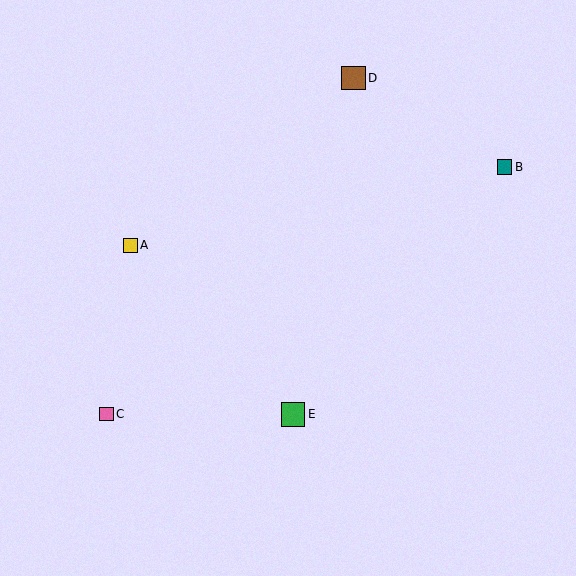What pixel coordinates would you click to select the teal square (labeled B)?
Click at (504, 167) to select the teal square B.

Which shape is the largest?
The brown square (labeled D) is the largest.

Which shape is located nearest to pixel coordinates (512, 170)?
The teal square (labeled B) at (504, 167) is nearest to that location.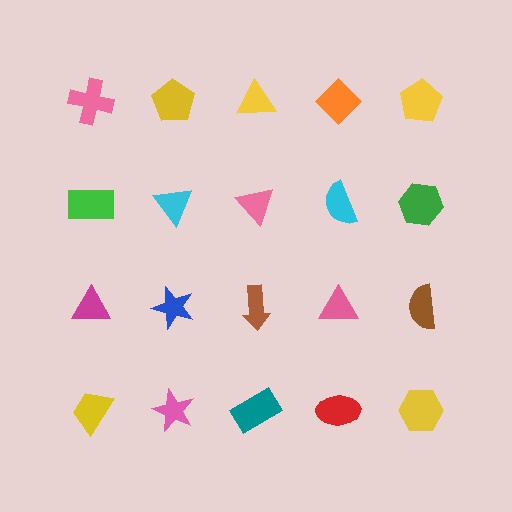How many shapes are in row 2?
5 shapes.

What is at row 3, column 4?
A pink triangle.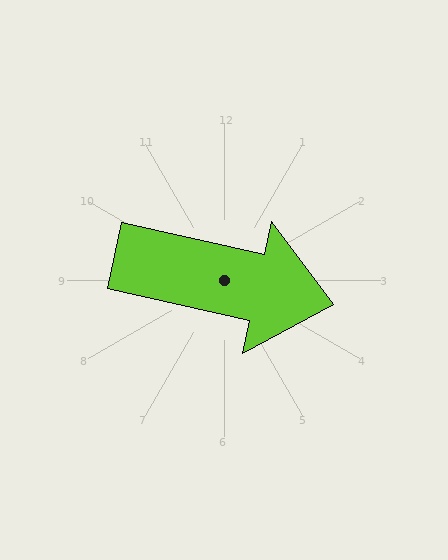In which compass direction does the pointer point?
East.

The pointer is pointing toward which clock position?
Roughly 3 o'clock.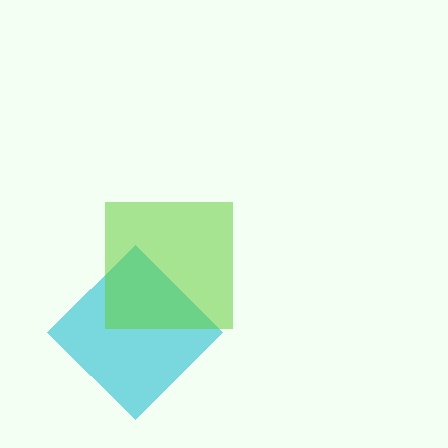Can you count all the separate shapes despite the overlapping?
Yes, there are 2 separate shapes.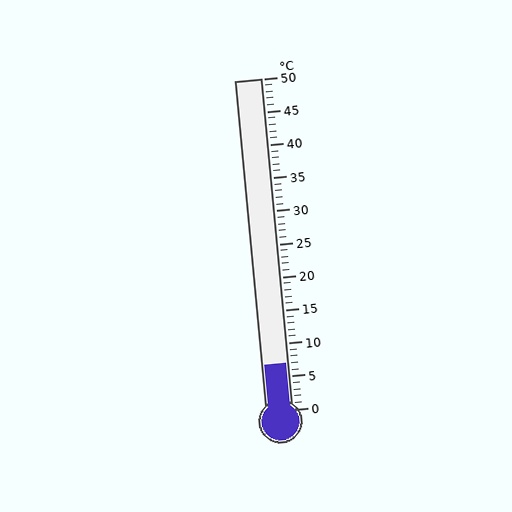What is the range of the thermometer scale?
The thermometer scale ranges from 0°C to 50°C.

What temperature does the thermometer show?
The thermometer shows approximately 7°C.